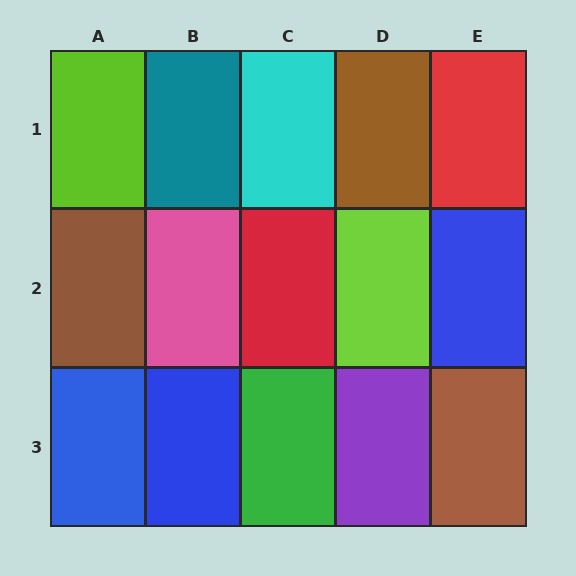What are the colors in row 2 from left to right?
Brown, pink, red, lime, blue.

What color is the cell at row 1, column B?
Teal.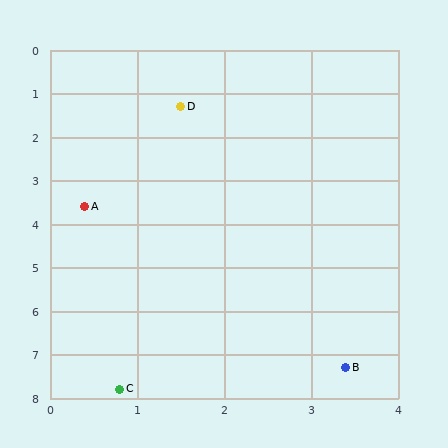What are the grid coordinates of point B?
Point B is at approximately (3.4, 7.3).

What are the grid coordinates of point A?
Point A is at approximately (0.4, 3.6).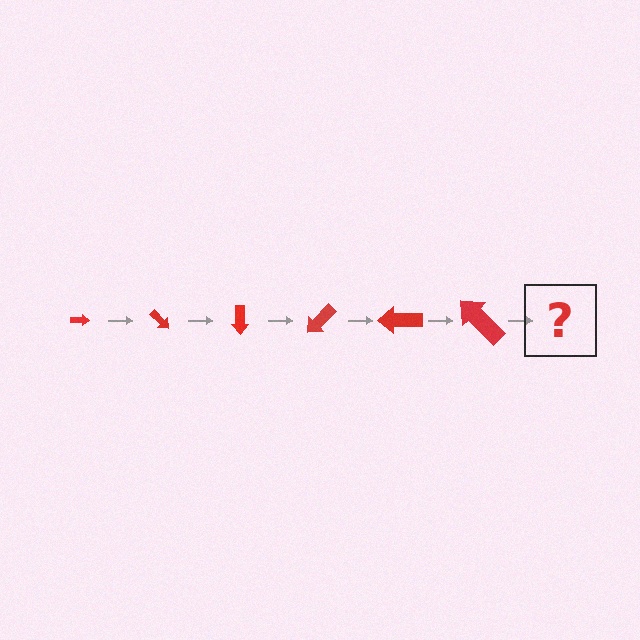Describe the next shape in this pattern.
It should be an arrow, larger than the previous one and rotated 270 degrees from the start.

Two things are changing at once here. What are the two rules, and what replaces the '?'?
The two rules are that the arrow grows larger each step and it rotates 45 degrees each step. The '?' should be an arrow, larger than the previous one and rotated 270 degrees from the start.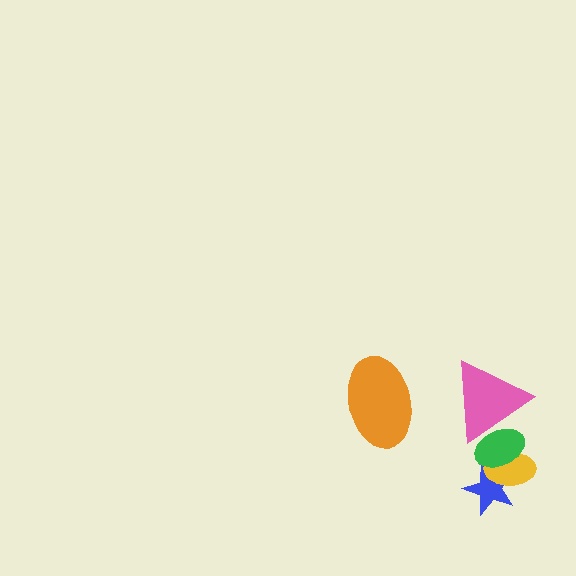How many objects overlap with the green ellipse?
3 objects overlap with the green ellipse.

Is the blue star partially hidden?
Yes, it is partially covered by another shape.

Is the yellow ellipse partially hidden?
Yes, it is partially covered by another shape.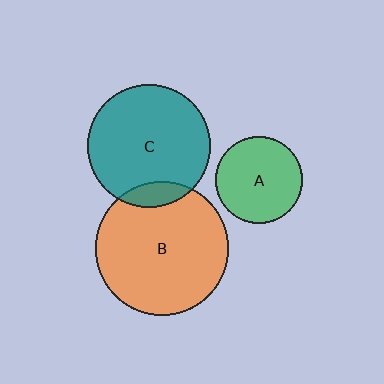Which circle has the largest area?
Circle B (orange).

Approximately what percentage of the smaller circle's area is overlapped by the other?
Approximately 10%.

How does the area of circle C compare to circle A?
Approximately 2.0 times.